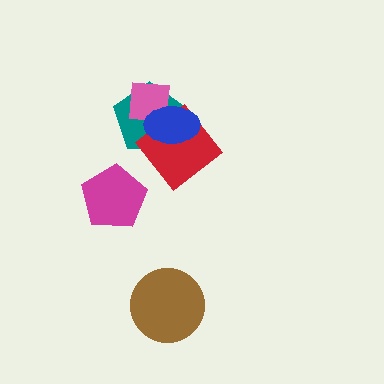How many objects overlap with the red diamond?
3 objects overlap with the red diamond.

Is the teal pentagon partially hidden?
Yes, it is partially covered by another shape.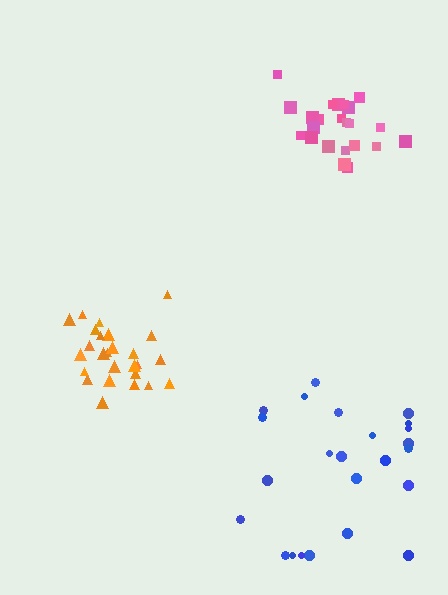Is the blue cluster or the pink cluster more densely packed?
Pink.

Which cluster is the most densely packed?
Orange.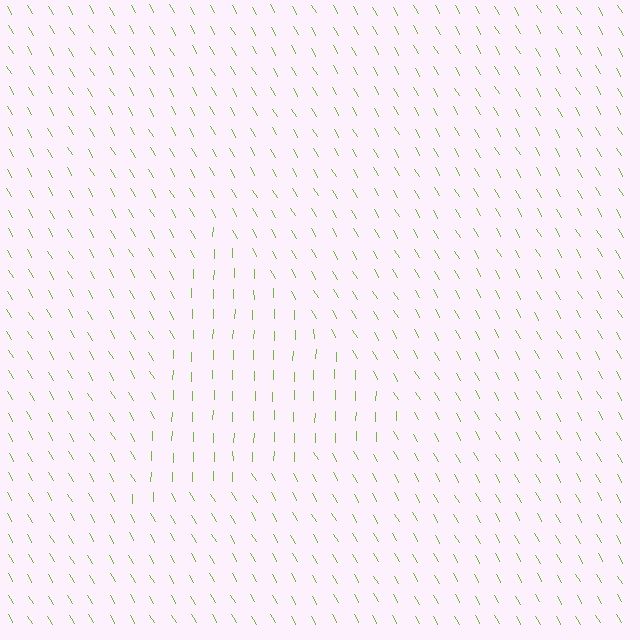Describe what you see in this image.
The image is filled with small lime line segments. A triangle region in the image has lines oriented differently from the surrounding lines, creating a visible texture boundary.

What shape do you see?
I see a triangle.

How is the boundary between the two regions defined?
The boundary is defined purely by a change in line orientation (approximately 31 degrees difference). All lines are the same color and thickness.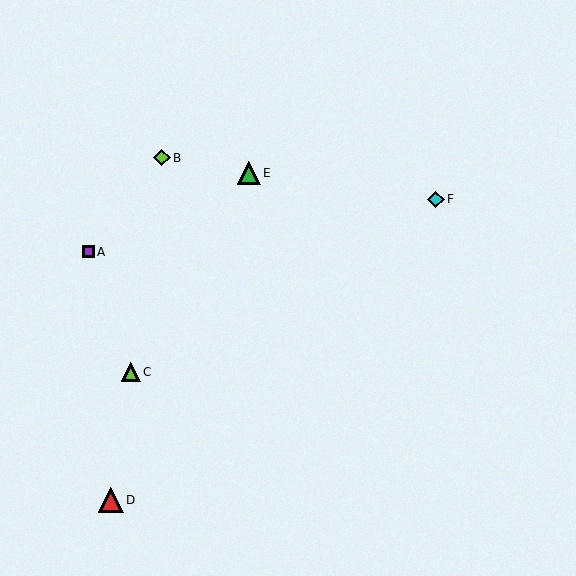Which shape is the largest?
The red triangle (labeled D) is the largest.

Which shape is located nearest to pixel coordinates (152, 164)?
The lime diamond (labeled B) at (162, 158) is nearest to that location.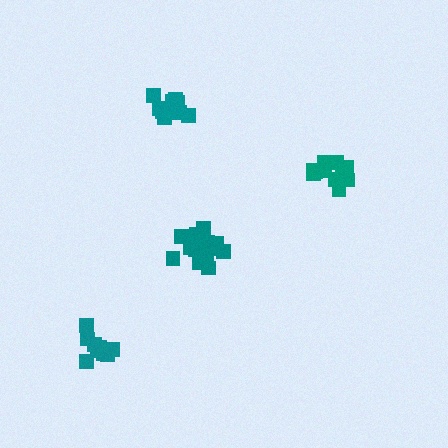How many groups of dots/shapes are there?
There are 4 groups.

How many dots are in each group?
Group 1: 16 dots, Group 2: 10 dots, Group 3: 11 dots, Group 4: 10 dots (47 total).